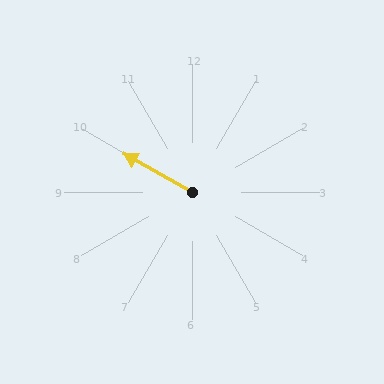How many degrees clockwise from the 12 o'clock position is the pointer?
Approximately 299 degrees.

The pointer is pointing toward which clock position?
Roughly 10 o'clock.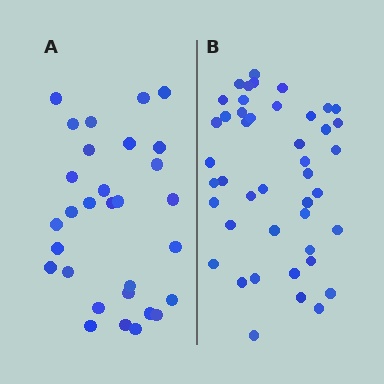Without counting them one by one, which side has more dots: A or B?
Region B (the right region) has more dots.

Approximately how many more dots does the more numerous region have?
Region B has approximately 15 more dots than region A.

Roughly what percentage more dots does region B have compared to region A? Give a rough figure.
About 45% more.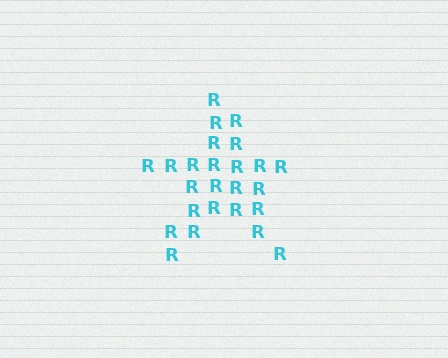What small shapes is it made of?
It is made of small letter R's.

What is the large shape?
The large shape is a star.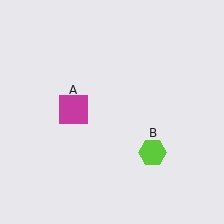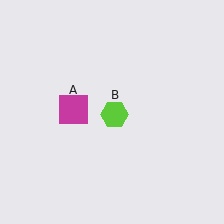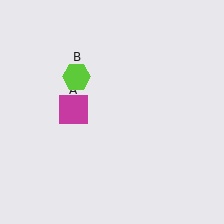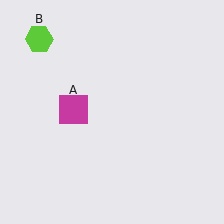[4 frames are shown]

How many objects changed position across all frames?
1 object changed position: lime hexagon (object B).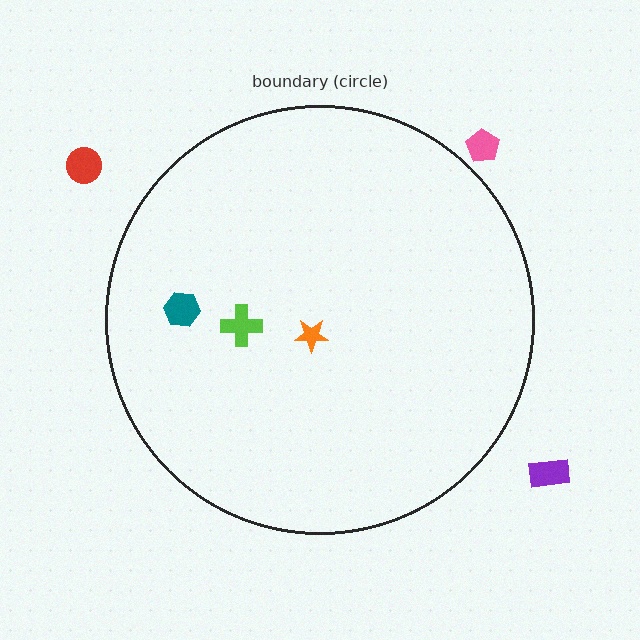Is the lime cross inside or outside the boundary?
Inside.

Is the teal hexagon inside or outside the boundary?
Inside.